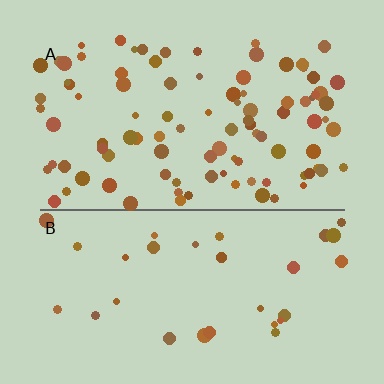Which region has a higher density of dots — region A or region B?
A (the top).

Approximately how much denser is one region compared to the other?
Approximately 3.1× — region A over region B.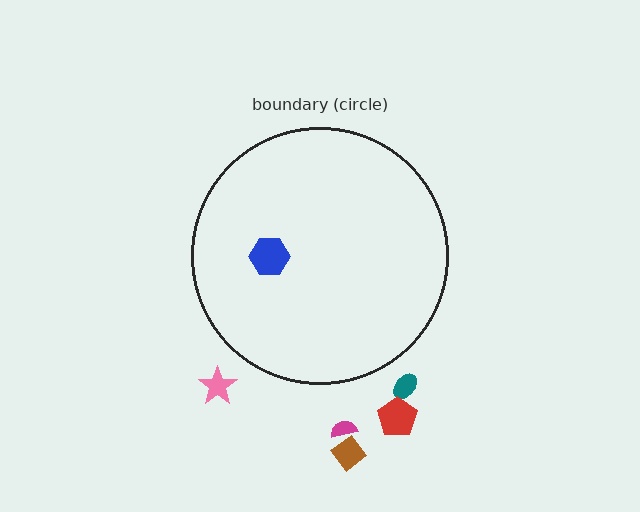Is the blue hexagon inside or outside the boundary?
Inside.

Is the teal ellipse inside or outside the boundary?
Outside.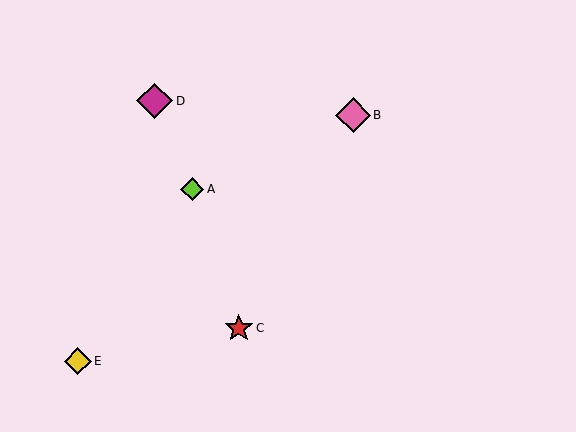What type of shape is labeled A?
Shape A is a lime diamond.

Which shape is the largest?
The magenta diamond (labeled D) is the largest.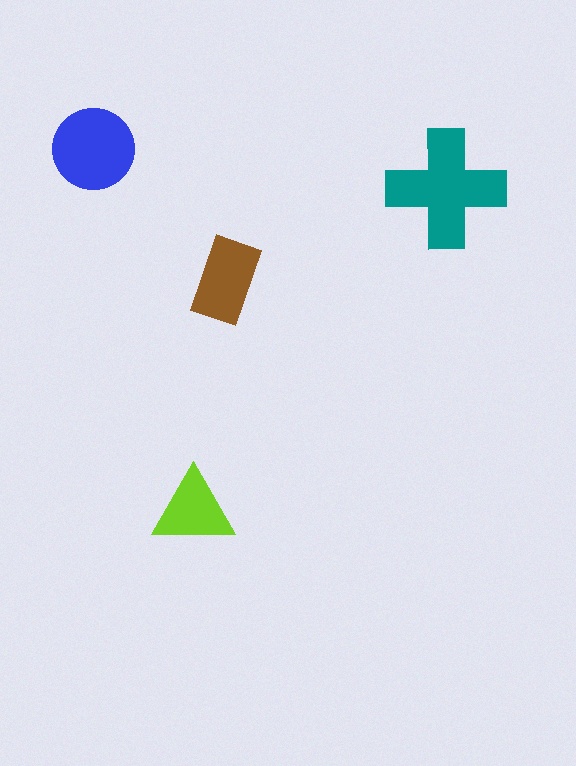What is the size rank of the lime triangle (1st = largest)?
4th.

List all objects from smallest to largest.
The lime triangle, the brown rectangle, the blue circle, the teal cross.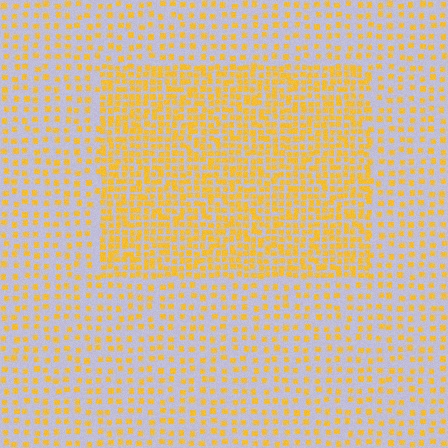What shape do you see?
I see a rectangle.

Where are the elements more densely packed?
The elements are more densely packed inside the rectangle boundary.